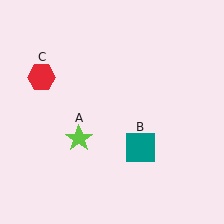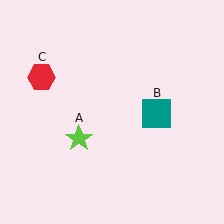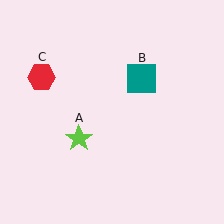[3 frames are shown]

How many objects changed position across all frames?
1 object changed position: teal square (object B).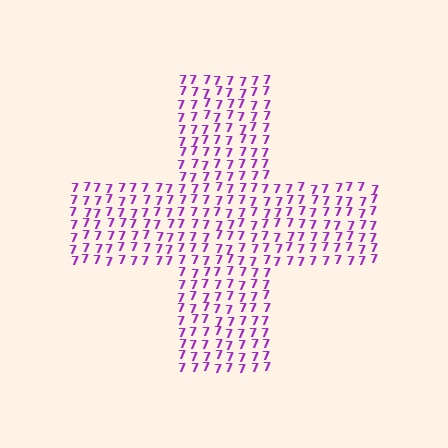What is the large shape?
The large shape is a cross.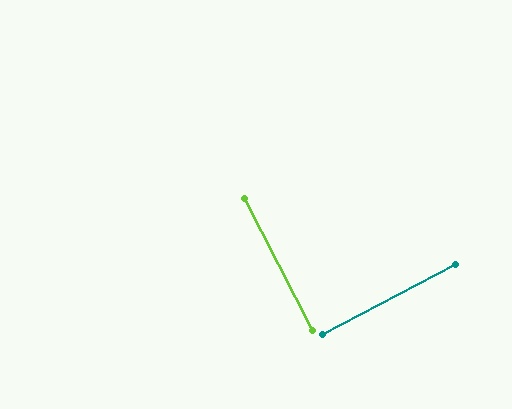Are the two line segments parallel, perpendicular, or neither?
Perpendicular — they meet at approximately 90°.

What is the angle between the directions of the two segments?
Approximately 90 degrees.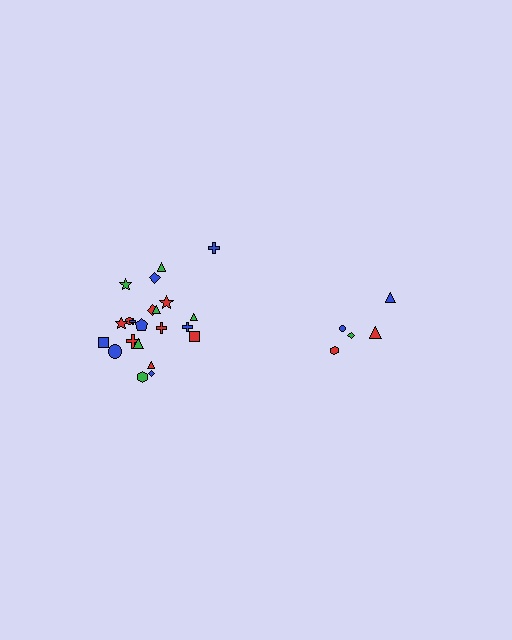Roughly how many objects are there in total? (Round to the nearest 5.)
Roughly 25 objects in total.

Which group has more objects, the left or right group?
The left group.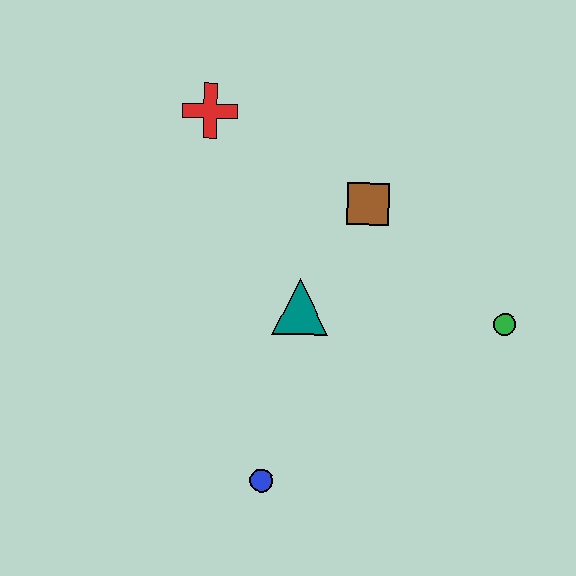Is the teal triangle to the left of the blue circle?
No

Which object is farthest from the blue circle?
The red cross is farthest from the blue circle.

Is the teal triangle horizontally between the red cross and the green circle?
Yes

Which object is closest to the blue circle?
The teal triangle is closest to the blue circle.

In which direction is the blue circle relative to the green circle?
The blue circle is to the left of the green circle.